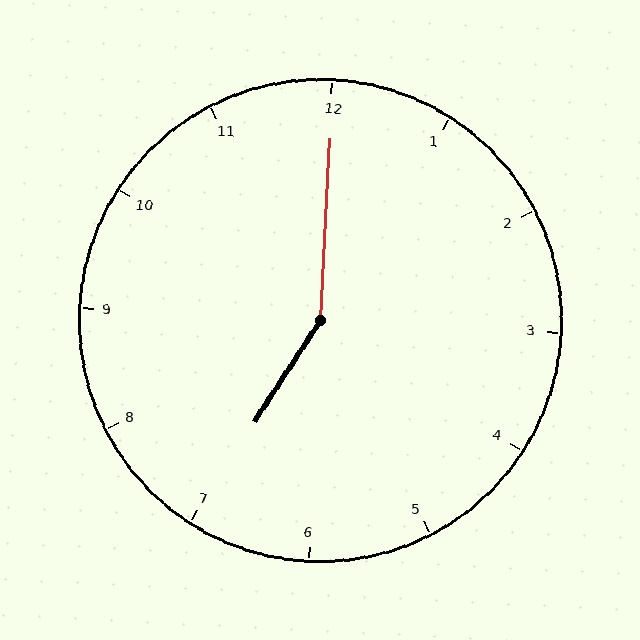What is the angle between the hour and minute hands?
Approximately 150 degrees.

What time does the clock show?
7:00.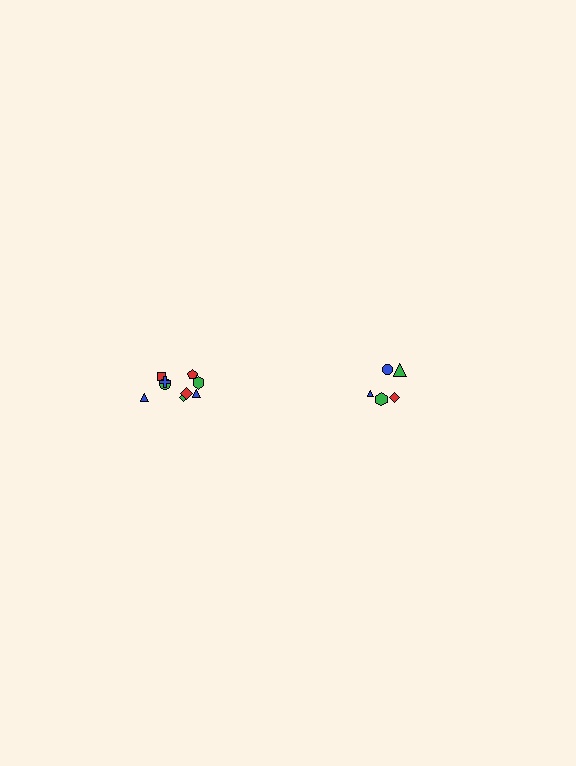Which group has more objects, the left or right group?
The left group.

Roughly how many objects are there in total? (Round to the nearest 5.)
Roughly 15 objects in total.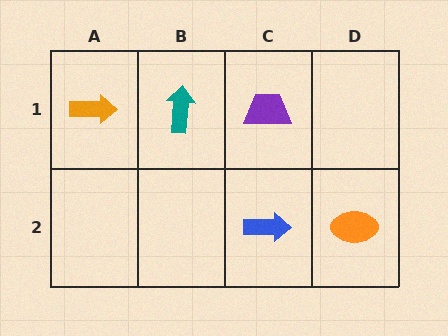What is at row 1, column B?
A teal arrow.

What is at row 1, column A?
An orange arrow.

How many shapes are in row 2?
2 shapes.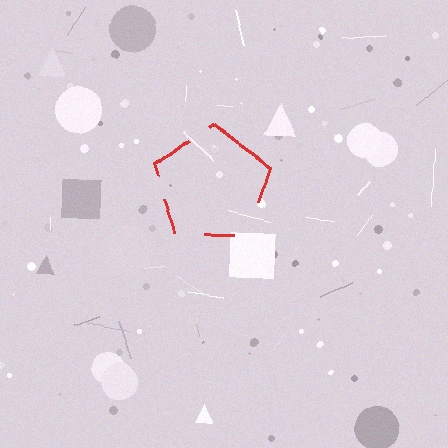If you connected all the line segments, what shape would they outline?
They would outline a pentagon.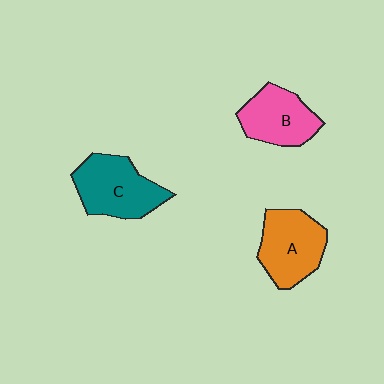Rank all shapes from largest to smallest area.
From largest to smallest: C (teal), A (orange), B (pink).